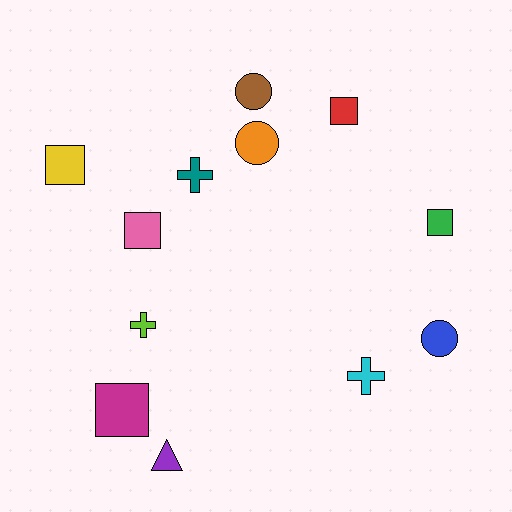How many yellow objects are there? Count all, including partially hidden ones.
There is 1 yellow object.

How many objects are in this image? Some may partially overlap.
There are 12 objects.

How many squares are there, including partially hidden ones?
There are 5 squares.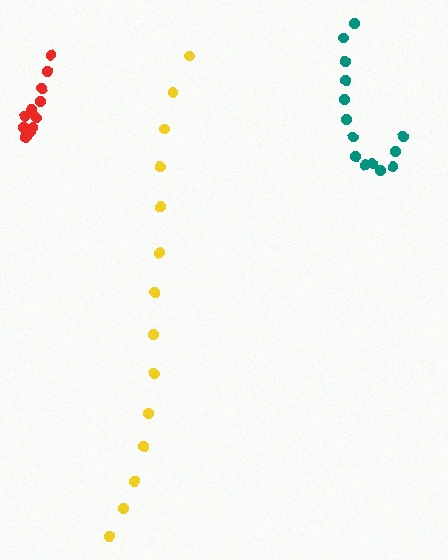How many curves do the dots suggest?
There are 3 distinct paths.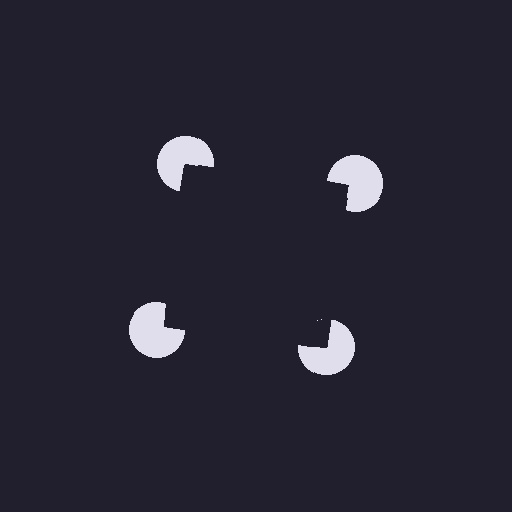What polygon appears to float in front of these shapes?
An illusory square — its edges are inferred from the aligned wedge cuts in the pac-man discs, not physically drawn.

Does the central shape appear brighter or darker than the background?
It typically appears slightly darker than the background, even though no actual brightness change is drawn.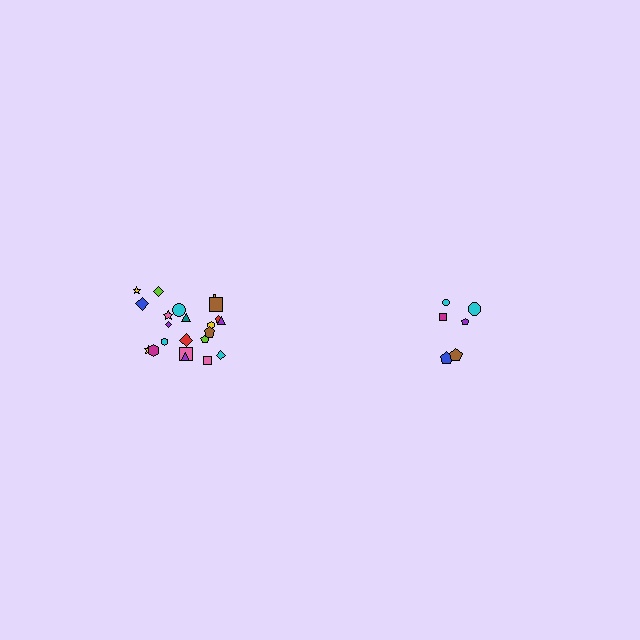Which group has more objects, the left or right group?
The left group.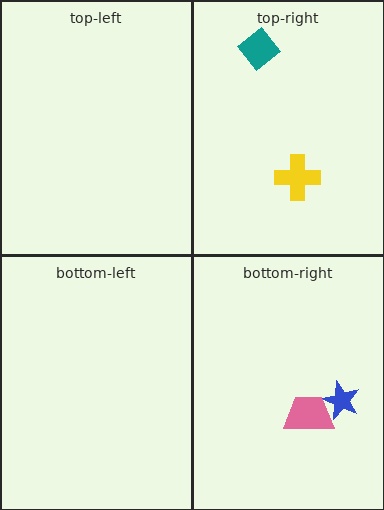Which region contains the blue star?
The bottom-right region.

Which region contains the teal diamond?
The top-right region.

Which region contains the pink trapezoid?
The bottom-right region.